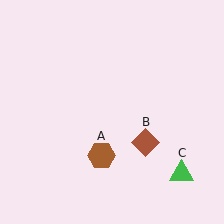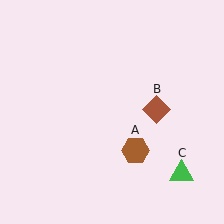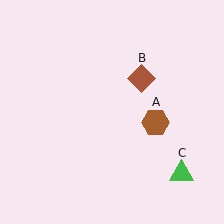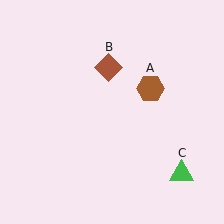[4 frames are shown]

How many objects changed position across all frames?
2 objects changed position: brown hexagon (object A), brown diamond (object B).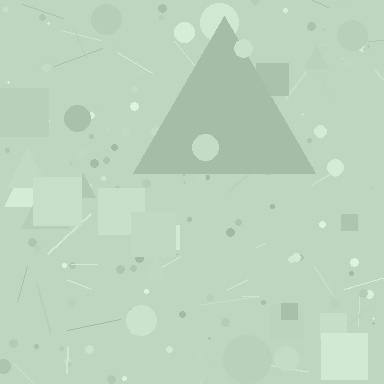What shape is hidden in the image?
A triangle is hidden in the image.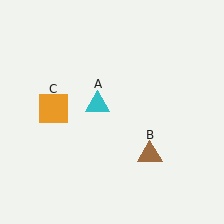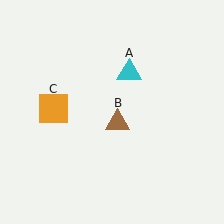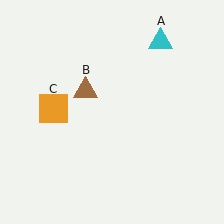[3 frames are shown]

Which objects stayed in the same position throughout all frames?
Orange square (object C) remained stationary.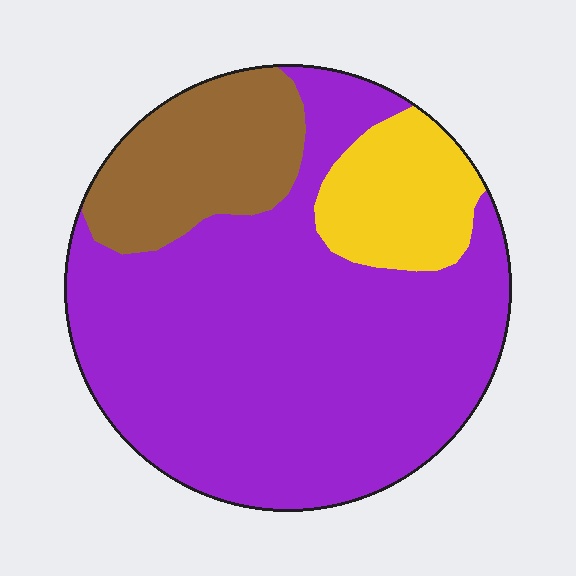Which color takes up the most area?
Purple, at roughly 70%.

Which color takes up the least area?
Yellow, at roughly 15%.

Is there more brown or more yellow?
Brown.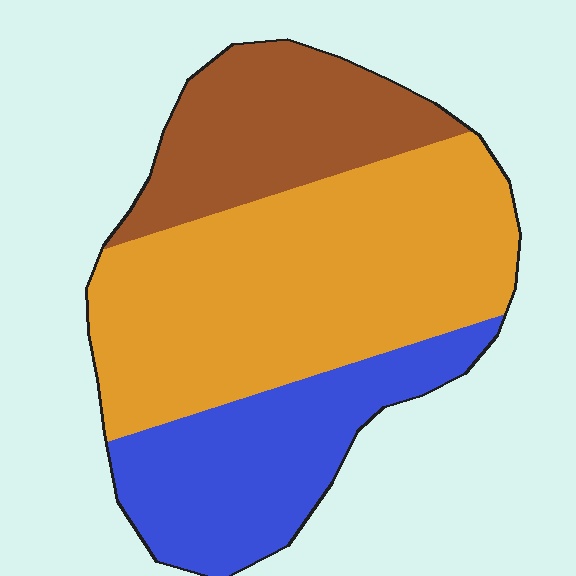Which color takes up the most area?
Orange, at roughly 50%.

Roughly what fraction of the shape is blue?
Blue takes up about one quarter (1/4) of the shape.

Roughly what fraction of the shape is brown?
Brown takes up about one quarter (1/4) of the shape.